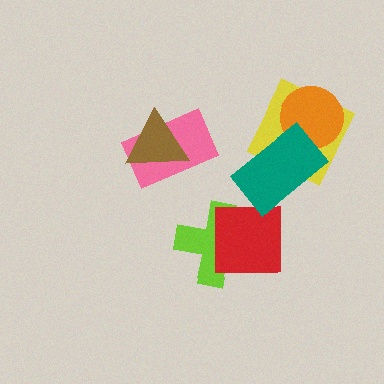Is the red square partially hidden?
No, no other shape covers it.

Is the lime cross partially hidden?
Yes, it is partially covered by another shape.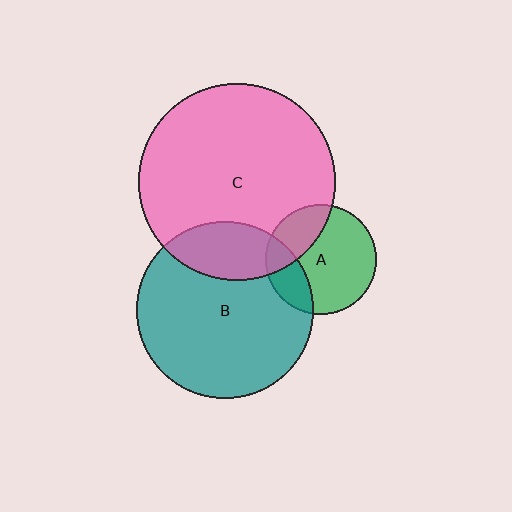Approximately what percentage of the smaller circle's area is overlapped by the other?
Approximately 20%.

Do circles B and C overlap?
Yes.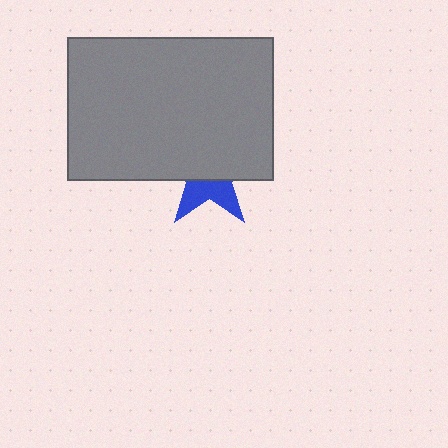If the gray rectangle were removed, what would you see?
You would see the complete blue star.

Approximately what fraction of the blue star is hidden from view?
Roughly 64% of the blue star is hidden behind the gray rectangle.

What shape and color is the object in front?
The object in front is a gray rectangle.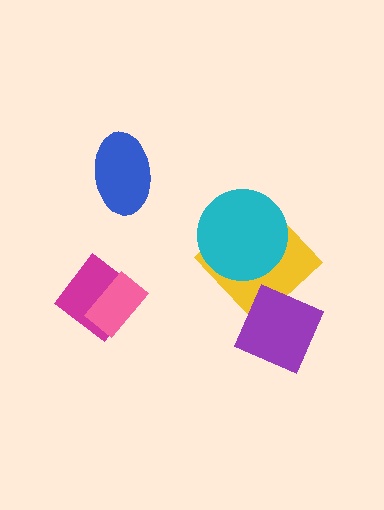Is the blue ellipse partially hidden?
No, no other shape covers it.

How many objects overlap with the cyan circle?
1 object overlaps with the cyan circle.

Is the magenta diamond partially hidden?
Yes, it is partially covered by another shape.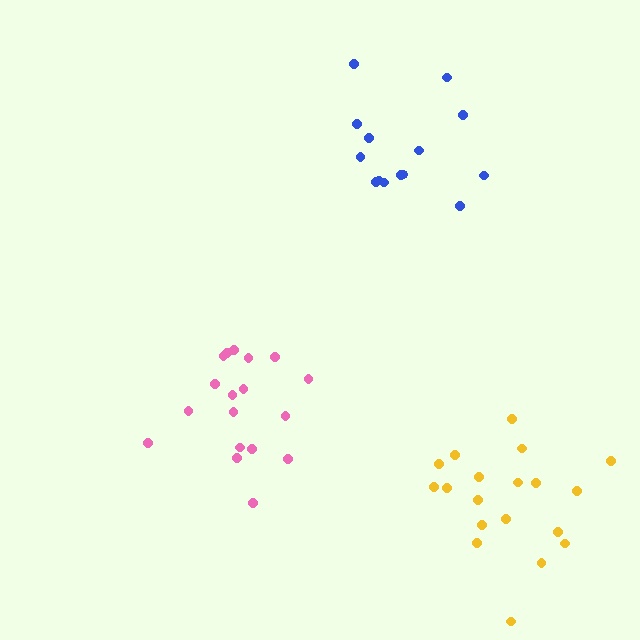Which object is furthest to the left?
The pink cluster is leftmost.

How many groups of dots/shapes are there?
There are 3 groups.